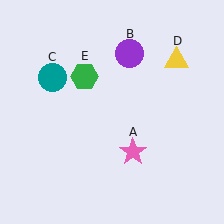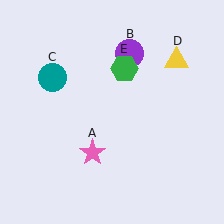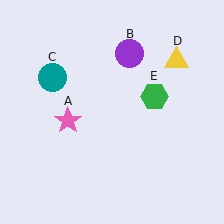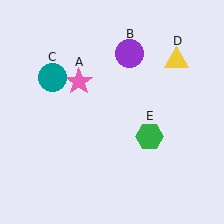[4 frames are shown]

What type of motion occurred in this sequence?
The pink star (object A), green hexagon (object E) rotated clockwise around the center of the scene.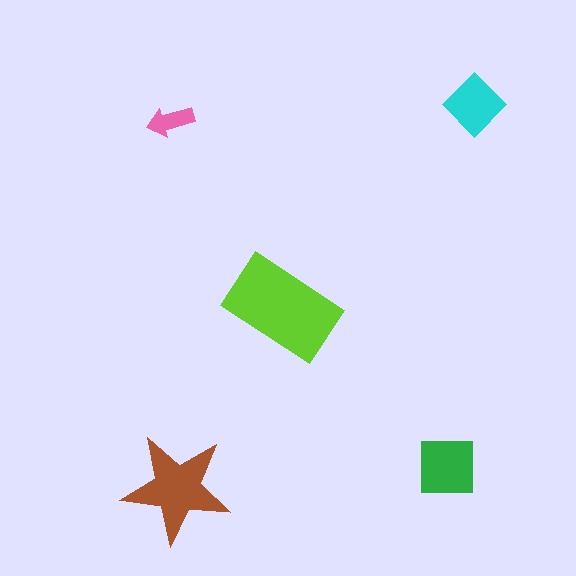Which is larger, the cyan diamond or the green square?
The green square.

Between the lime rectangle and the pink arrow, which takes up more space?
The lime rectangle.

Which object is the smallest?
The pink arrow.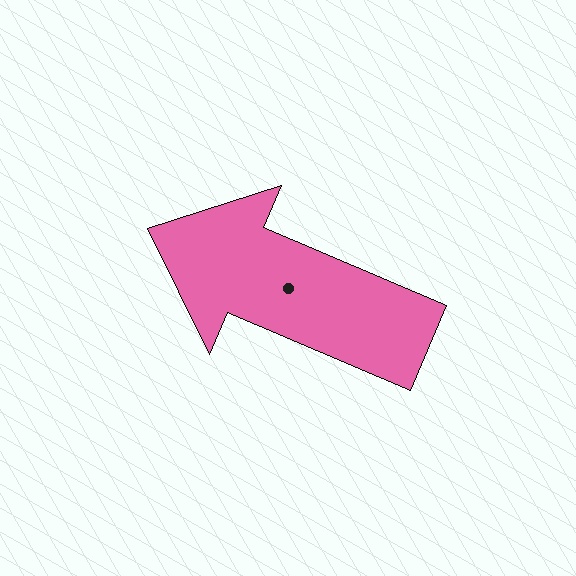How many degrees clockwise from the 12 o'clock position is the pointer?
Approximately 293 degrees.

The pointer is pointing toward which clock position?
Roughly 10 o'clock.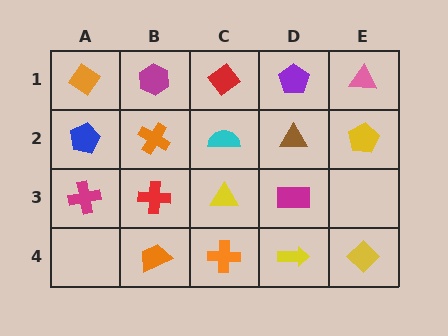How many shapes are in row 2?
5 shapes.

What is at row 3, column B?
A red cross.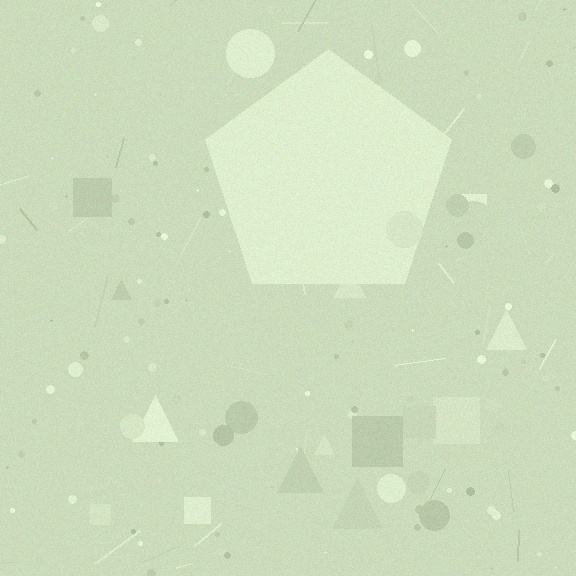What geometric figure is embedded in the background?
A pentagon is embedded in the background.